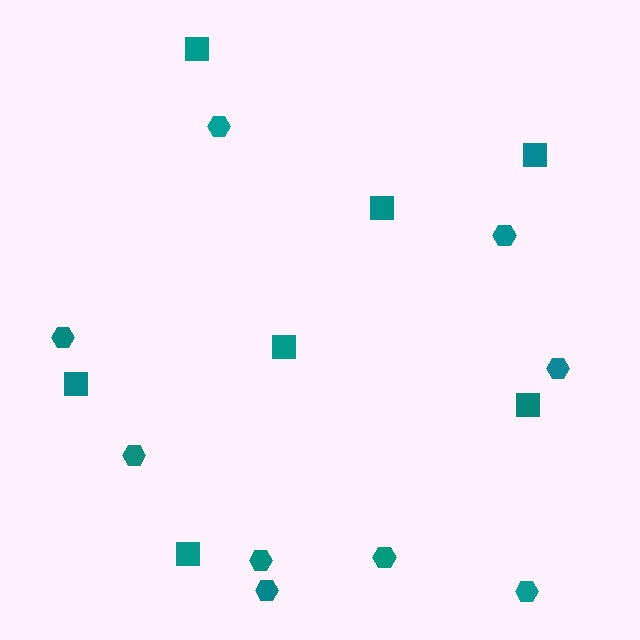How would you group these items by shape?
There are 2 groups: one group of squares (7) and one group of hexagons (9).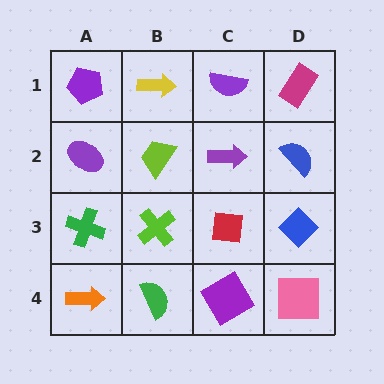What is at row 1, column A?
A purple pentagon.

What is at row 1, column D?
A magenta rectangle.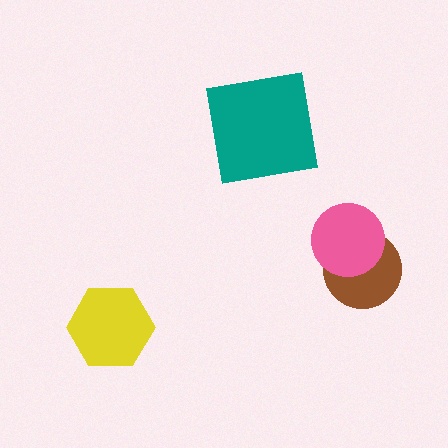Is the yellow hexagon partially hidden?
No, no other shape covers it.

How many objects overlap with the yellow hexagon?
0 objects overlap with the yellow hexagon.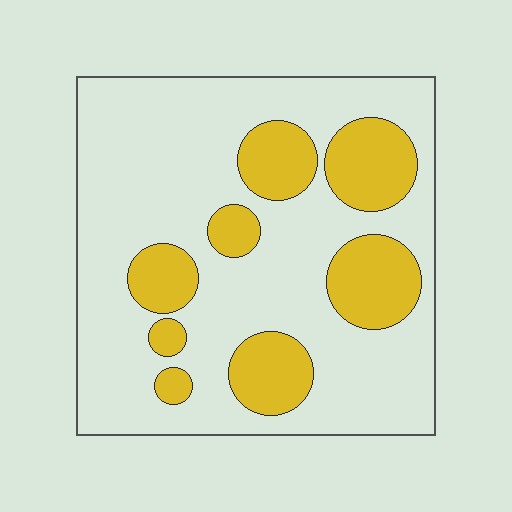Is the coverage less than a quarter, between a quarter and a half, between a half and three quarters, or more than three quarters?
Between a quarter and a half.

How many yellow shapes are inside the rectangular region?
8.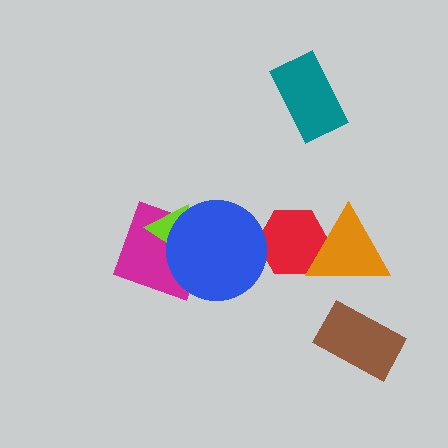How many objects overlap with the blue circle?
3 objects overlap with the blue circle.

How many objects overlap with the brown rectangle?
0 objects overlap with the brown rectangle.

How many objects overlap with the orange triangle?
1 object overlaps with the orange triangle.